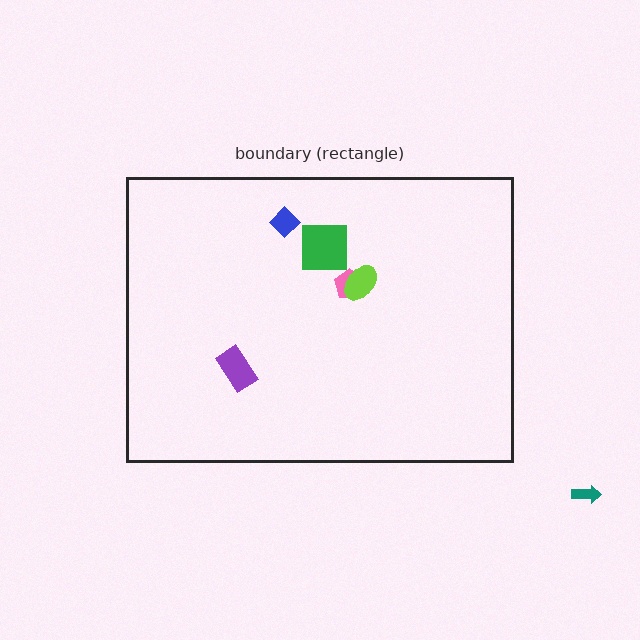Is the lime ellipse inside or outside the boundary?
Inside.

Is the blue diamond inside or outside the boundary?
Inside.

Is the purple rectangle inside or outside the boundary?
Inside.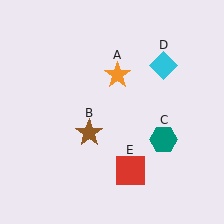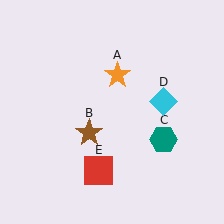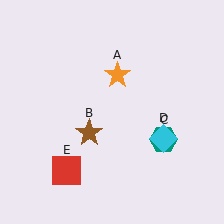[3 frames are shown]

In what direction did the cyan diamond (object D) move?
The cyan diamond (object D) moved down.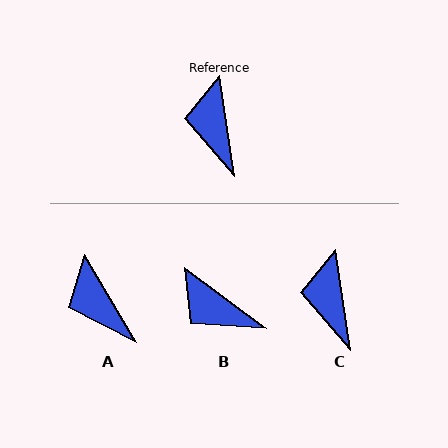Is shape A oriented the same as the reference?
No, it is off by about 22 degrees.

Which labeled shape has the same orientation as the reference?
C.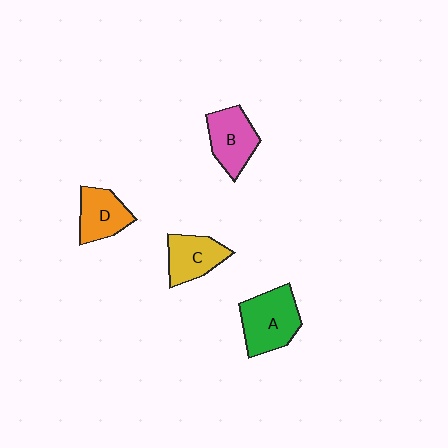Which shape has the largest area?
Shape A (green).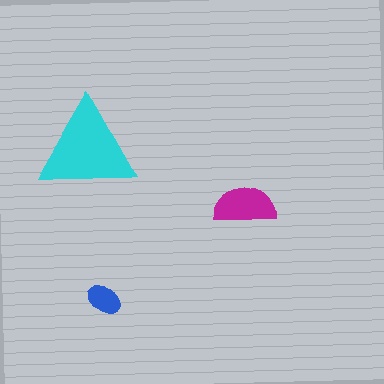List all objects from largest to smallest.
The cyan triangle, the magenta semicircle, the blue ellipse.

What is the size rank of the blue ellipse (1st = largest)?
3rd.